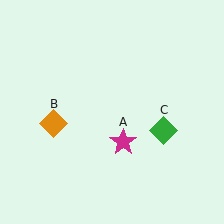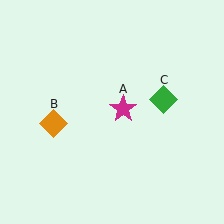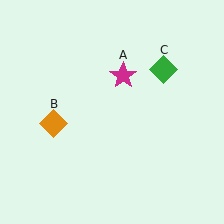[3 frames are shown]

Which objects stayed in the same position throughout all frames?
Orange diamond (object B) remained stationary.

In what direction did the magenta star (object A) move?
The magenta star (object A) moved up.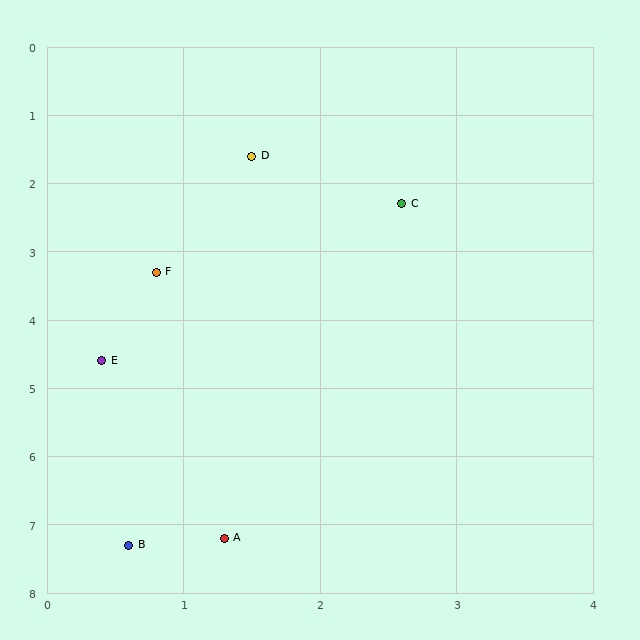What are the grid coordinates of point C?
Point C is at approximately (2.6, 2.3).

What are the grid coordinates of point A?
Point A is at approximately (1.3, 7.2).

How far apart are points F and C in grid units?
Points F and C are about 2.1 grid units apart.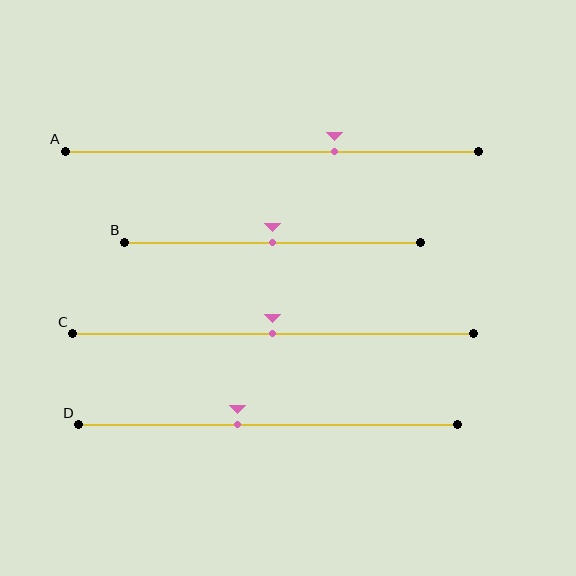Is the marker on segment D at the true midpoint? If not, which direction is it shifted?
No, the marker on segment D is shifted to the left by about 8% of the segment length.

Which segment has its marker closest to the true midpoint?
Segment B has its marker closest to the true midpoint.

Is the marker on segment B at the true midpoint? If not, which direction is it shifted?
Yes, the marker on segment B is at the true midpoint.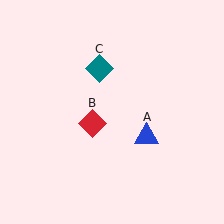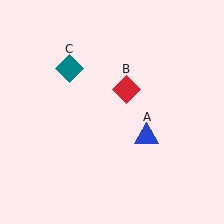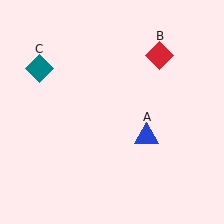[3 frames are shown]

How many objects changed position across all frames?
2 objects changed position: red diamond (object B), teal diamond (object C).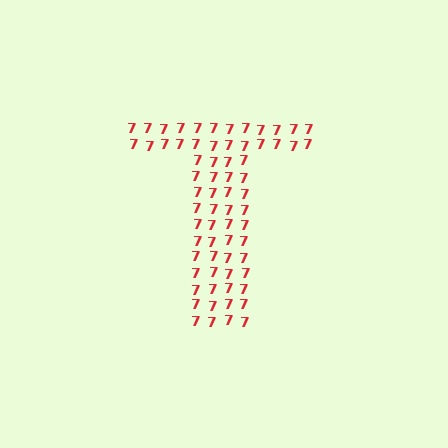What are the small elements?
The small elements are digit 7's.